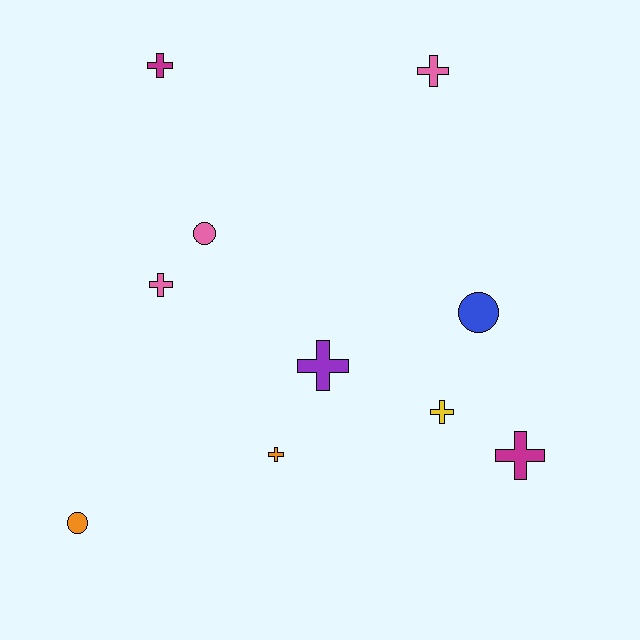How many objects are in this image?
There are 10 objects.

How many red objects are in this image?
There are no red objects.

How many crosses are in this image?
There are 7 crosses.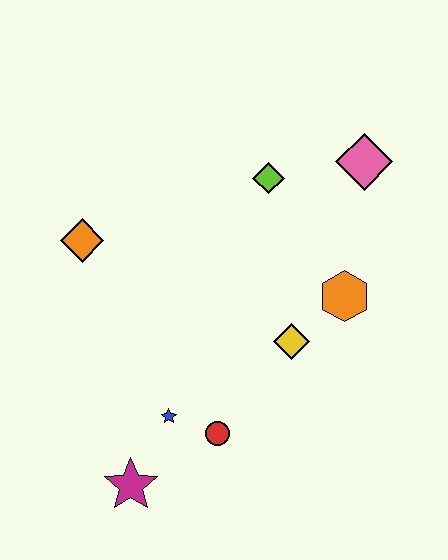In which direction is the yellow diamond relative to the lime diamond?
The yellow diamond is below the lime diamond.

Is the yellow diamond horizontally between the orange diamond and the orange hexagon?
Yes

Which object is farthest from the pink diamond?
The magenta star is farthest from the pink diamond.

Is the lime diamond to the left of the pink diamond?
Yes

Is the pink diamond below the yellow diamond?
No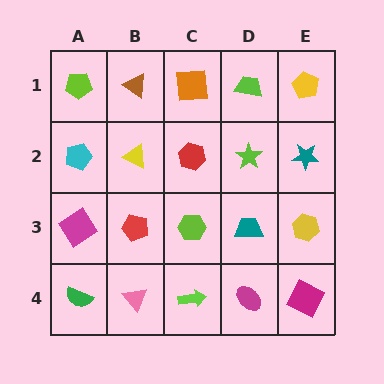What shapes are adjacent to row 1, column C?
A red hexagon (row 2, column C), a brown triangle (row 1, column B), a lime trapezoid (row 1, column D).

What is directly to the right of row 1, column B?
An orange square.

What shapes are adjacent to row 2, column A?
A lime pentagon (row 1, column A), a magenta diamond (row 3, column A), a yellow triangle (row 2, column B).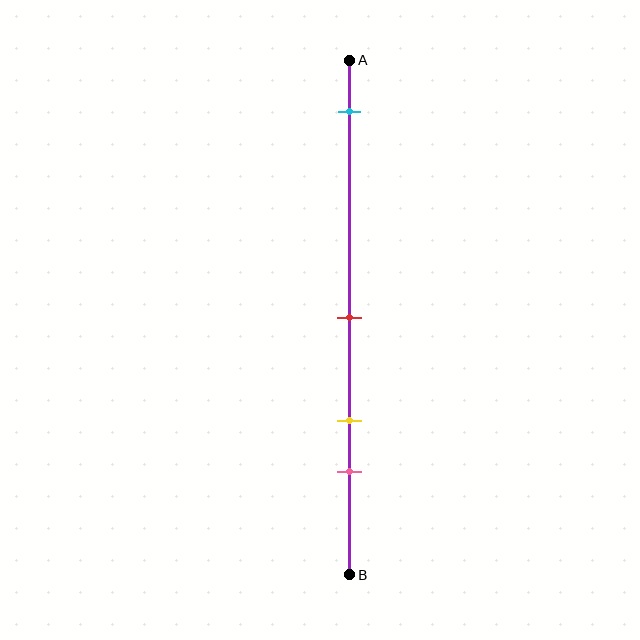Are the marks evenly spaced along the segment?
No, the marks are not evenly spaced.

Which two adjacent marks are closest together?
The yellow and pink marks are the closest adjacent pair.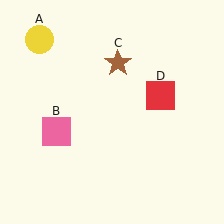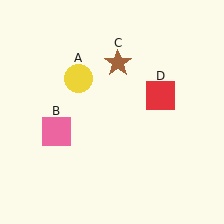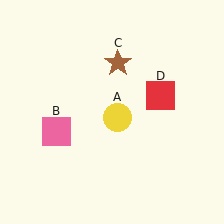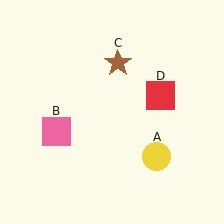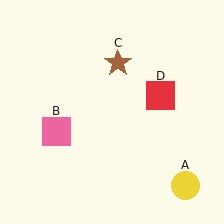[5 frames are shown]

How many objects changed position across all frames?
1 object changed position: yellow circle (object A).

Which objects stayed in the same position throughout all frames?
Pink square (object B) and brown star (object C) and red square (object D) remained stationary.